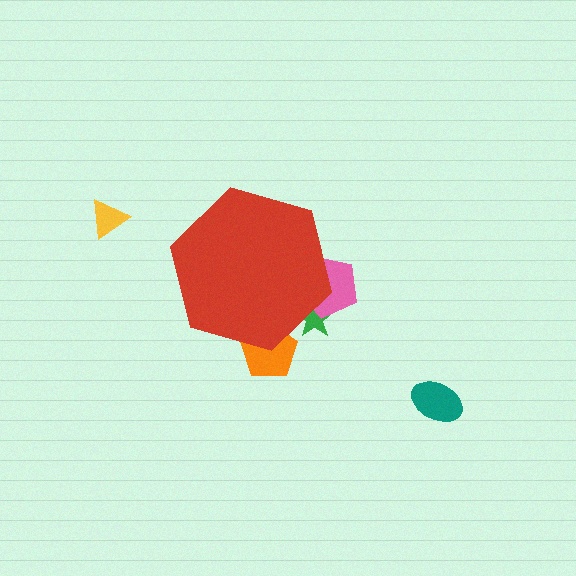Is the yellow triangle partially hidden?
No, the yellow triangle is fully visible.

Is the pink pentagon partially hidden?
Yes, the pink pentagon is partially hidden behind the red hexagon.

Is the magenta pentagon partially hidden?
Yes, the magenta pentagon is partially hidden behind the red hexagon.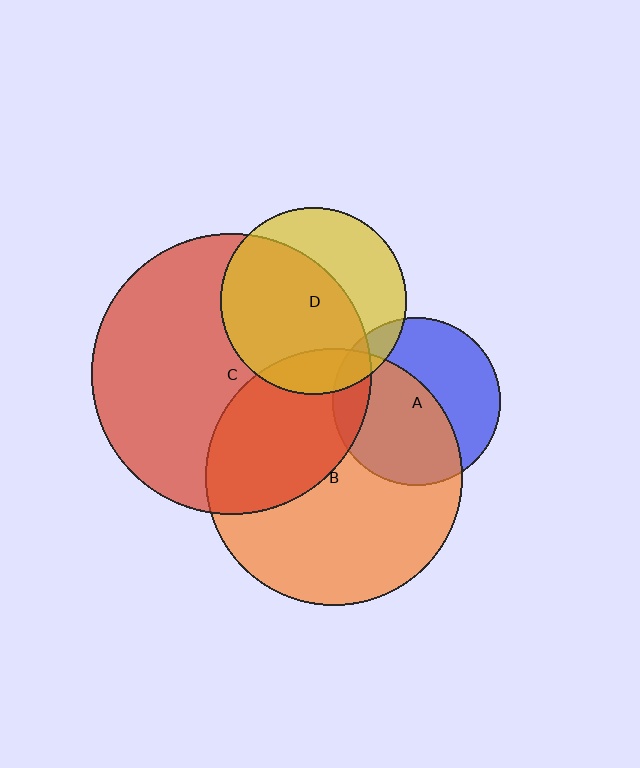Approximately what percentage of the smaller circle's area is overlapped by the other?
Approximately 65%.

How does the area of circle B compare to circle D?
Approximately 1.9 times.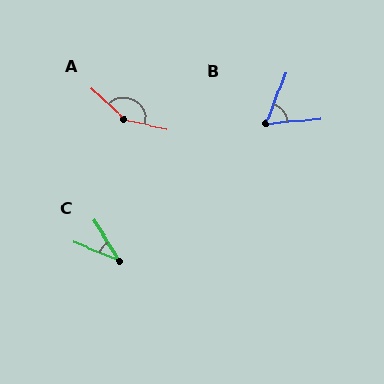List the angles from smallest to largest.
C (36°), B (64°), A (149°).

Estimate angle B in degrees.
Approximately 64 degrees.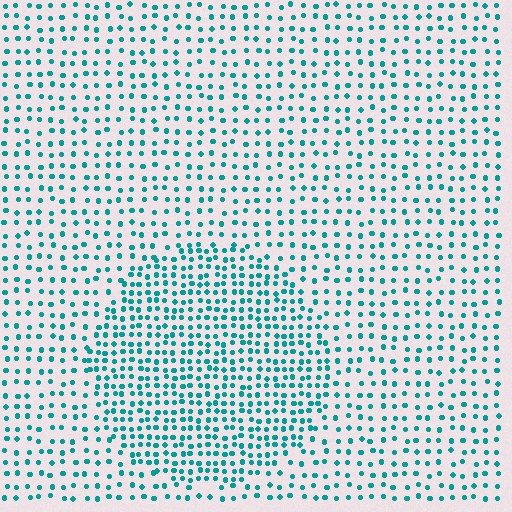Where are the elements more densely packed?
The elements are more densely packed inside the circle boundary.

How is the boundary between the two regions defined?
The boundary is defined by a change in element density (approximately 1.8x ratio). All elements are the same color, size, and shape.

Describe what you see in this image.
The image contains small teal elements arranged at two different densities. A circle-shaped region is visible where the elements are more densely packed than the surrounding area.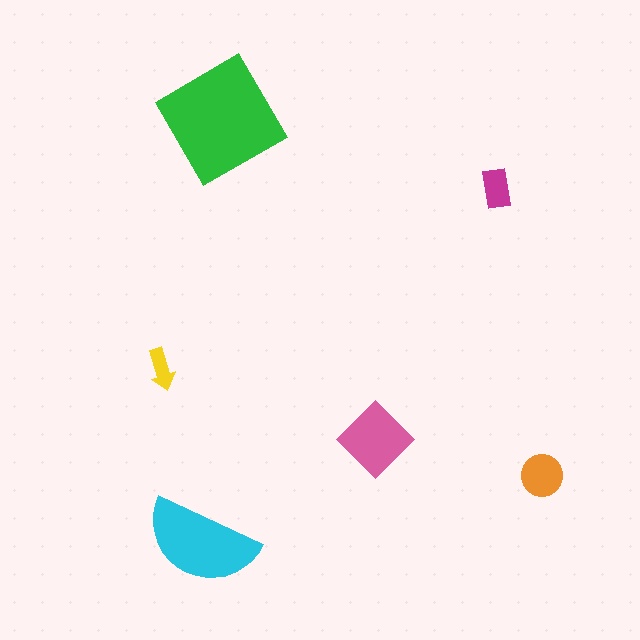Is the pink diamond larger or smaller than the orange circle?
Larger.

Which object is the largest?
The green diamond.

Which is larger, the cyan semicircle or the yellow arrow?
The cyan semicircle.